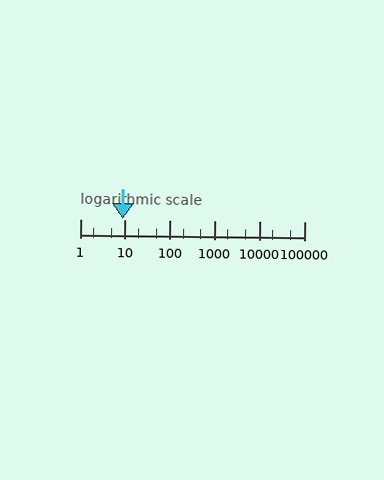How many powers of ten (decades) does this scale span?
The scale spans 5 decades, from 1 to 100000.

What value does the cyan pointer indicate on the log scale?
The pointer indicates approximately 8.8.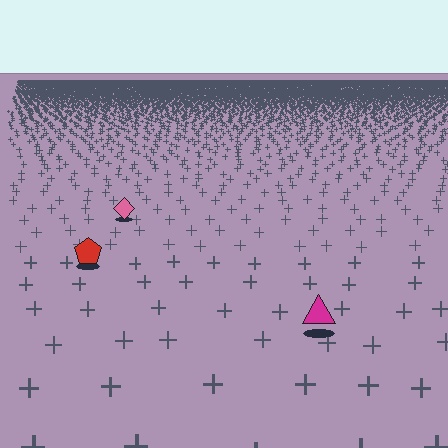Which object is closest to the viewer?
The magenta triangle is closest. The texture marks near it are larger and more spread out.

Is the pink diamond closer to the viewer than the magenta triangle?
No. The magenta triangle is closer — you can tell from the texture gradient: the ground texture is coarser near it.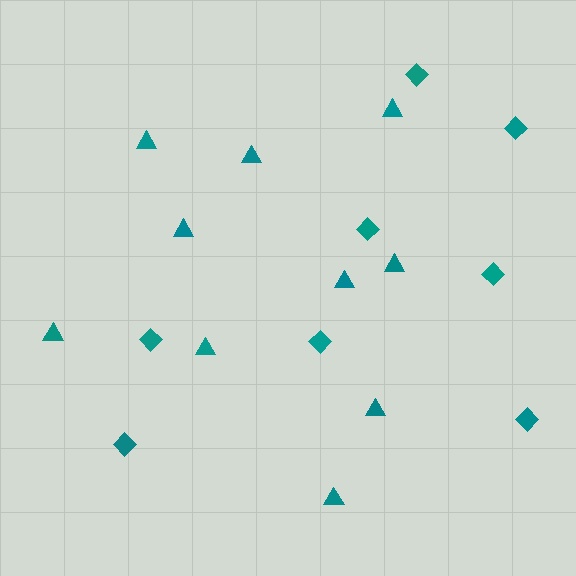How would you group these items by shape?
There are 2 groups: one group of triangles (10) and one group of diamonds (8).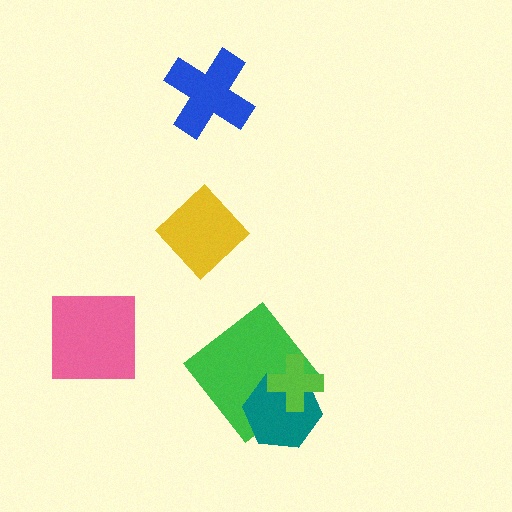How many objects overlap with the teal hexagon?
2 objects overlap with the teal hexagon.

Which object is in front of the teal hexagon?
The lime cross is in front of the teal hexagon.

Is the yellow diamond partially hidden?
No, no other shape covers it.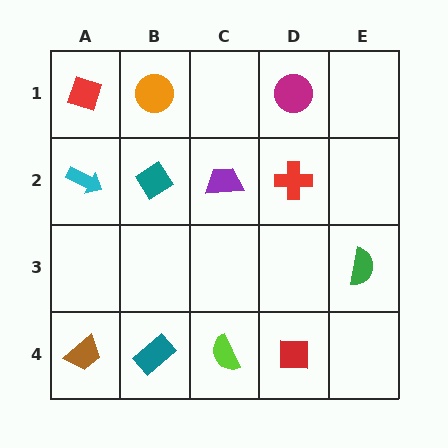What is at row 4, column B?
A teal rectangle.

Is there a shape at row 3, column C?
No, that cell is empty.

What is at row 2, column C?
A purple trapezoid.